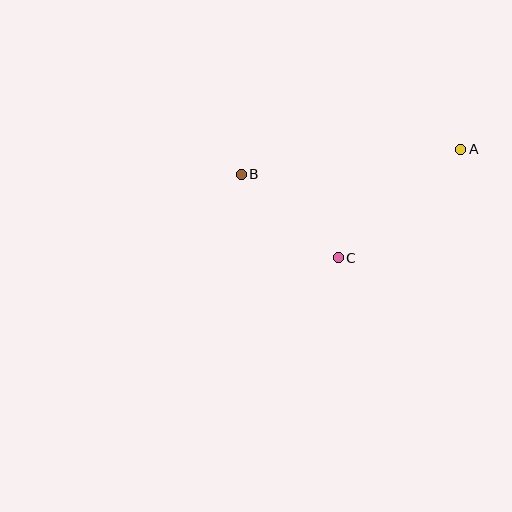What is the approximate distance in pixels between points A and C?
The distance between A and C is approximately 164 pixels.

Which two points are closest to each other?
Points B and C are closest to each other.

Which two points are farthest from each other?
Points A and B are farthest from each other.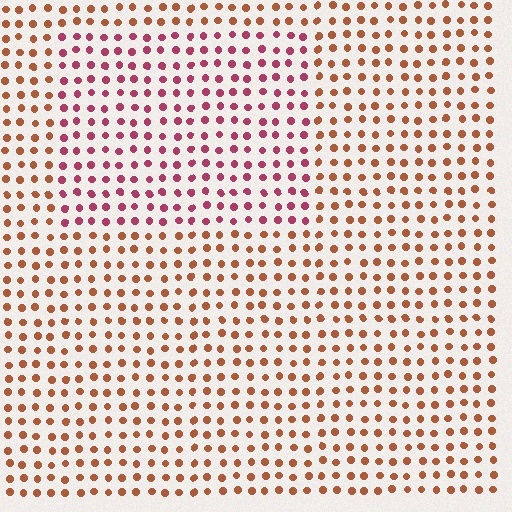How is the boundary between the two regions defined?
The boundary is defined purely by a slight shift in hue (about 41 degrees). Spacing, size, and orientation are identical on both sides.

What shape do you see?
I see a rectangle.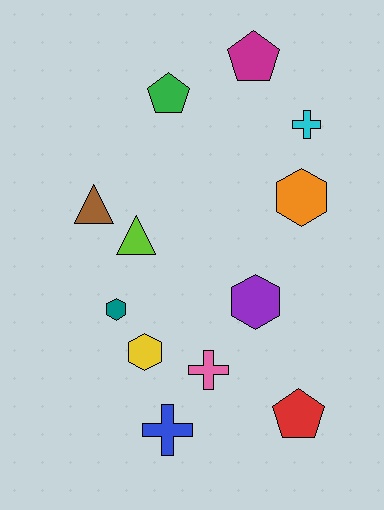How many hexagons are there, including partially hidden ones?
There are 4 hexagons.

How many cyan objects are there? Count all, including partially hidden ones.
There is 1 cyan object.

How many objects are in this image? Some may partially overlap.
There are 12 objects.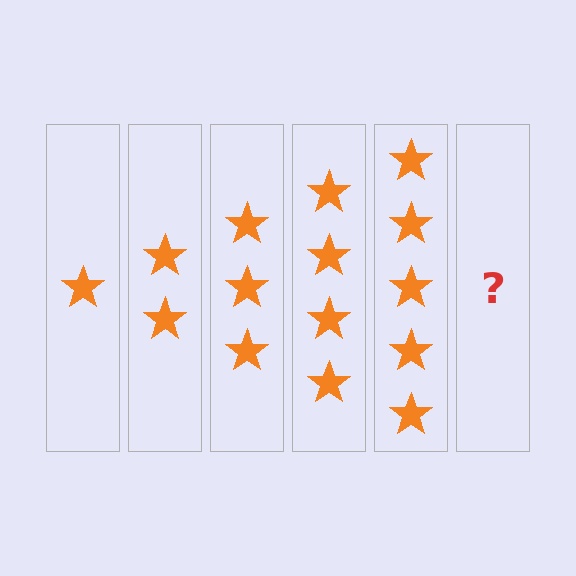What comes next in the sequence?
The next element should be 6 stars.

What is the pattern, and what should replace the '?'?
The pattern is that each step adds one more star. The '?' should be 6 stars.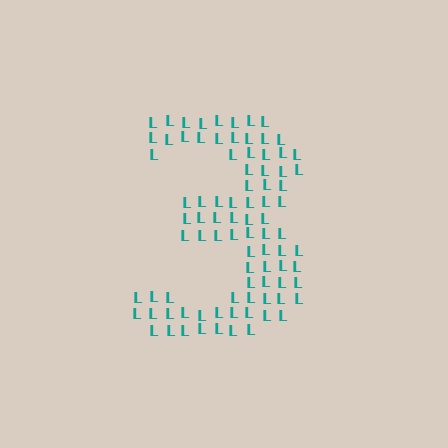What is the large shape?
The large shape is the digit 3.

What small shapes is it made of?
It is made of small letter L's.